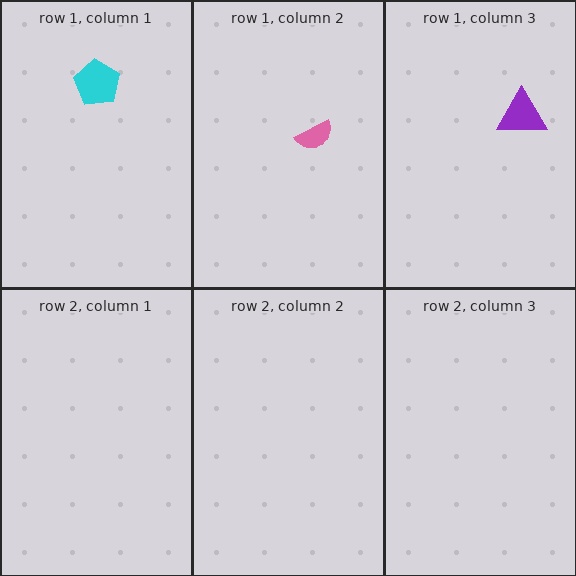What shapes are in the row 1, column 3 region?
The purple triangle.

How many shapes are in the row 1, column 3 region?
1.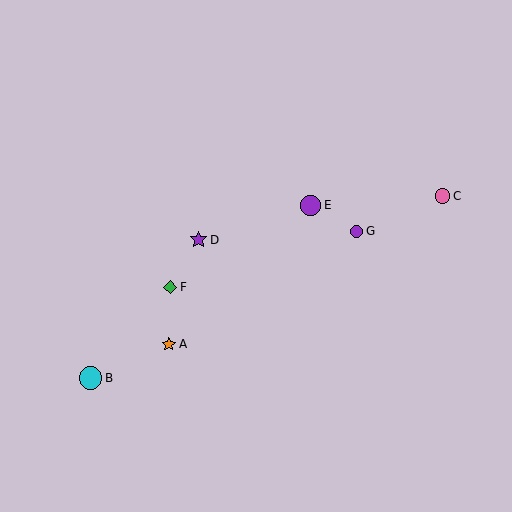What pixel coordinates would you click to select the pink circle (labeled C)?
Click at (443, 196) to select the pink circle C.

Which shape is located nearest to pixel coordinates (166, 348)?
The orange star (labeled A) at (169, 344) is nearest to that location.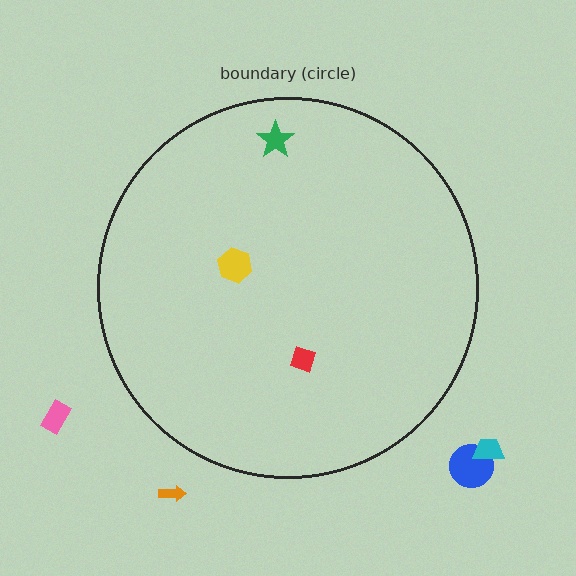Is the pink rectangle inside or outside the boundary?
Outside.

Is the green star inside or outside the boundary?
Inside.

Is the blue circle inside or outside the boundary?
Outside.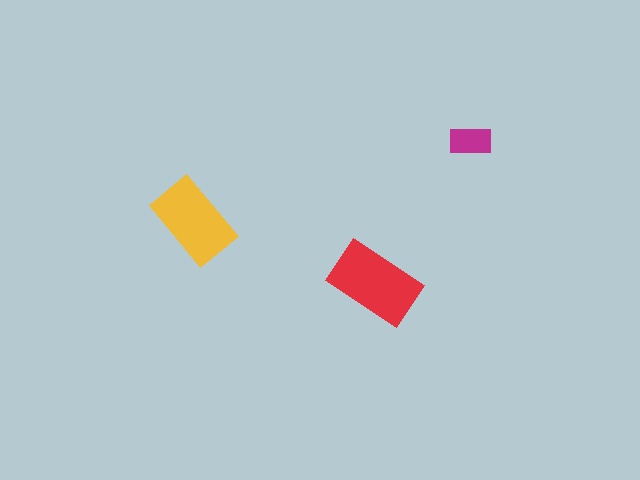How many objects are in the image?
There are 3 objects in the image.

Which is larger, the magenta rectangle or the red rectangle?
The red one.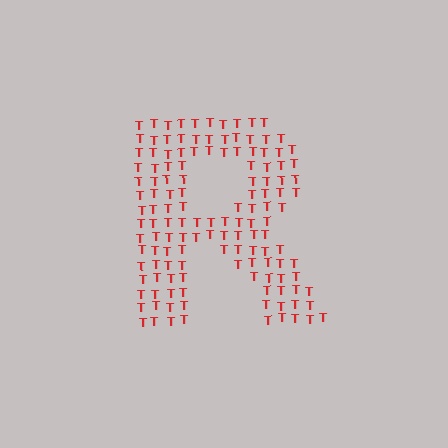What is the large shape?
The large shape is the letter R.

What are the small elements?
The small elements are letter T's.